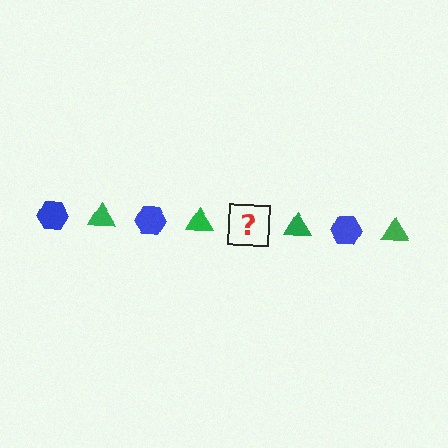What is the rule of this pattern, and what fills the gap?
The rule is that the pattern alternates between blue hexagon and green triangle. The gap should be filled with a blue hexagon.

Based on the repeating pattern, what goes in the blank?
The blank should be a blue hexagon.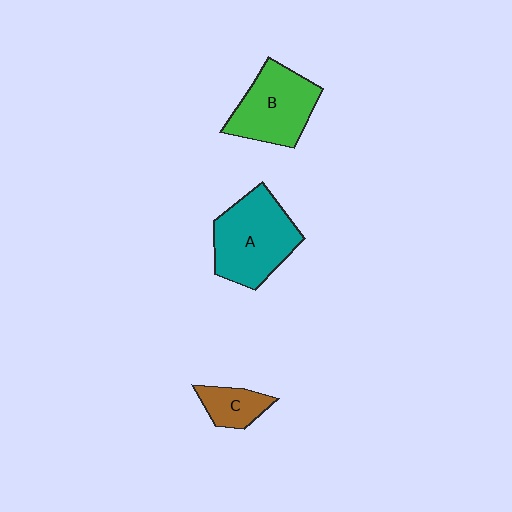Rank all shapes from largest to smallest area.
From largest to smallest: A (teal), B (green), C (brown).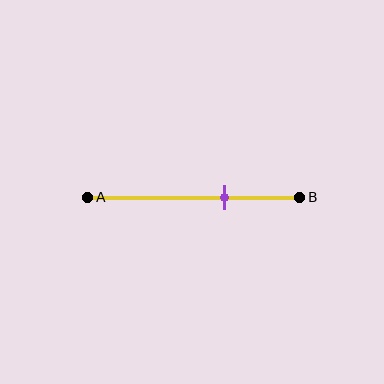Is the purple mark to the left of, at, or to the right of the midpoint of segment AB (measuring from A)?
The purple mark is to the right of the midpoint of segment AB.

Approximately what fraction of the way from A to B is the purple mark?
The purple mark is approximately 65% of the way from A to B.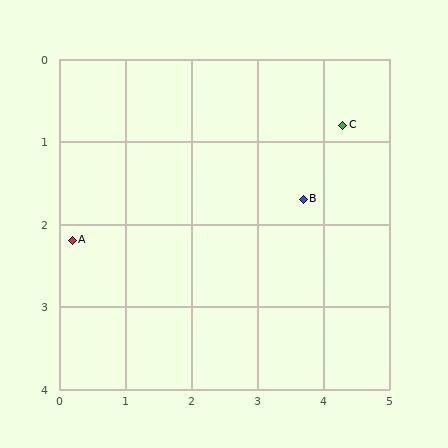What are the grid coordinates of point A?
Point A is at approximately (0.2, 2.2).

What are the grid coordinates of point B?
Point B is at approximately (3.7, 1.7).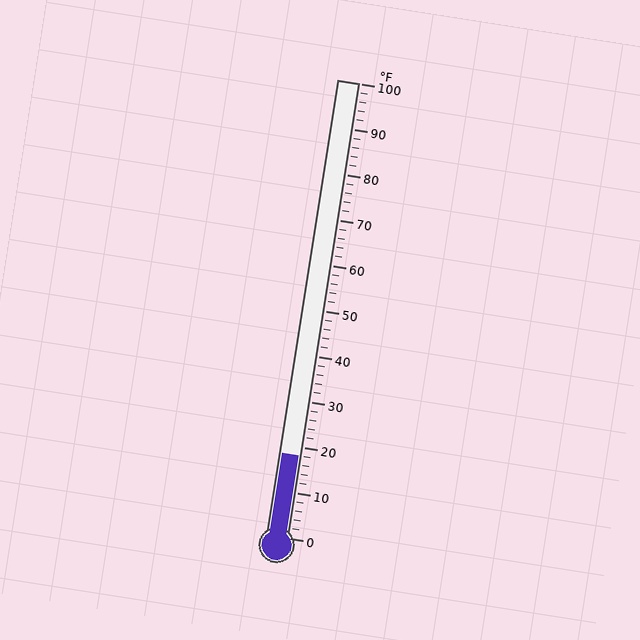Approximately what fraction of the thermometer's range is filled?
The thermometer is filled to approximately 20% of its range.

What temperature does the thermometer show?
The thermometer shows approximately 18°F.